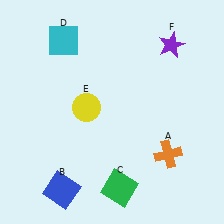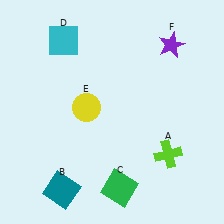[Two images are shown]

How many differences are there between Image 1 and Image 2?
There are 2 differences between the two images.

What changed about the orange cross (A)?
In Image 1, A is orange. In Image 2, it changed to lime.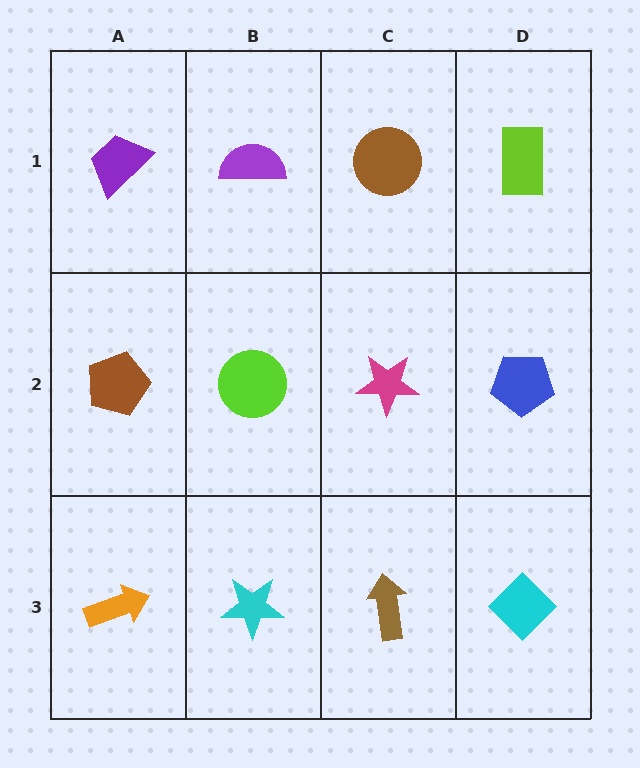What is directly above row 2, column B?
A purple semicircle.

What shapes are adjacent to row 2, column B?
A purple semicircle (row 1, column B), a cyan star (row 3, column B), a brown pentagon (row 2, column A), a magenta star (row 2, column C).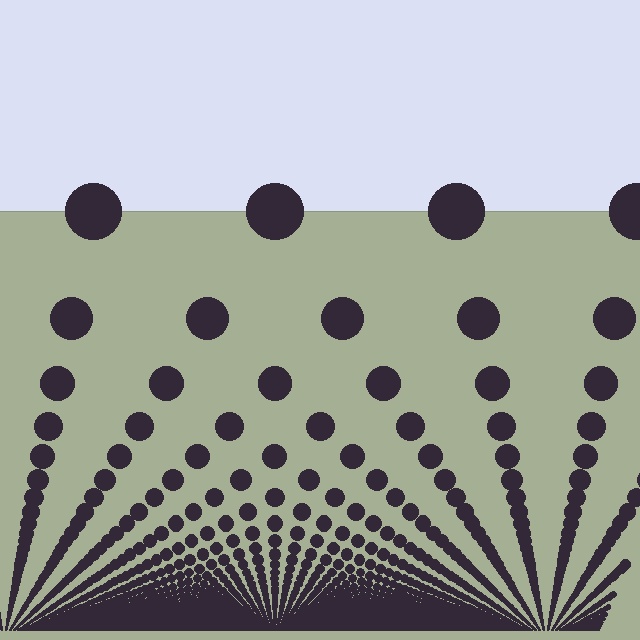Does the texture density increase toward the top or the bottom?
Density increases toward the bottom.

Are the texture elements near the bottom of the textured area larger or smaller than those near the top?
Smaller. The gradient is inverted — elements near the bottom are smaller and denser.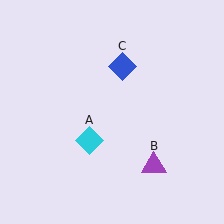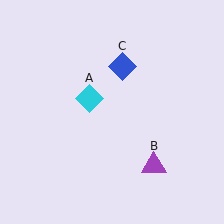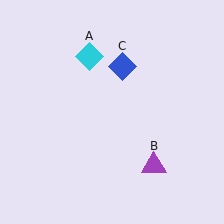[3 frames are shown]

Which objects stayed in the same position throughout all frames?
Purple triangle (object B) and blue diamond (object C) remained stationary.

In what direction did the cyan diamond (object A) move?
The cyan diamond (object A) moved up.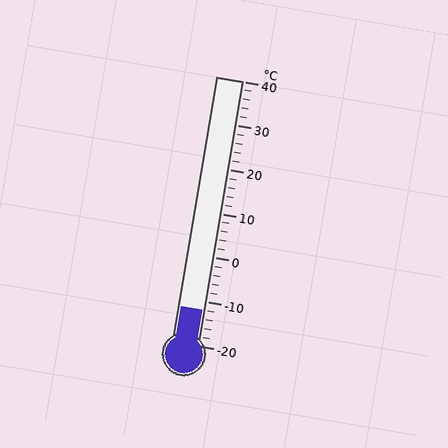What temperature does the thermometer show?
The thermometer shows approximately -12°C.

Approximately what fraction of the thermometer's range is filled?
The thermometer is filled to approximately 15% of its range.